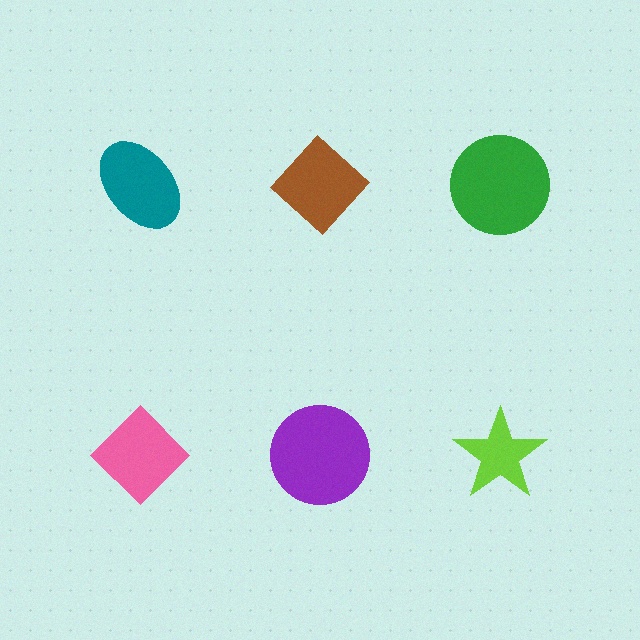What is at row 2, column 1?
A pink diamond.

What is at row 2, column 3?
A lime star.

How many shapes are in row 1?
3 shapes.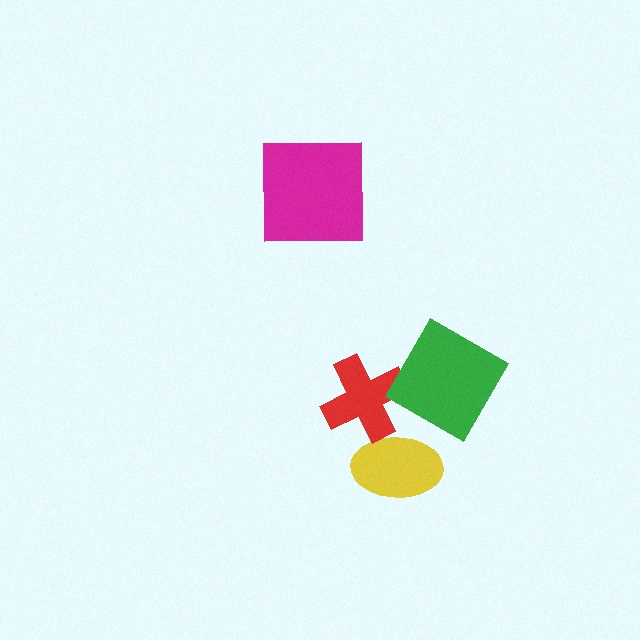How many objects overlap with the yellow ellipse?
1 object overlaps with the yellow ellipse.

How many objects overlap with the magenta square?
0 objects overlap with the magenta square.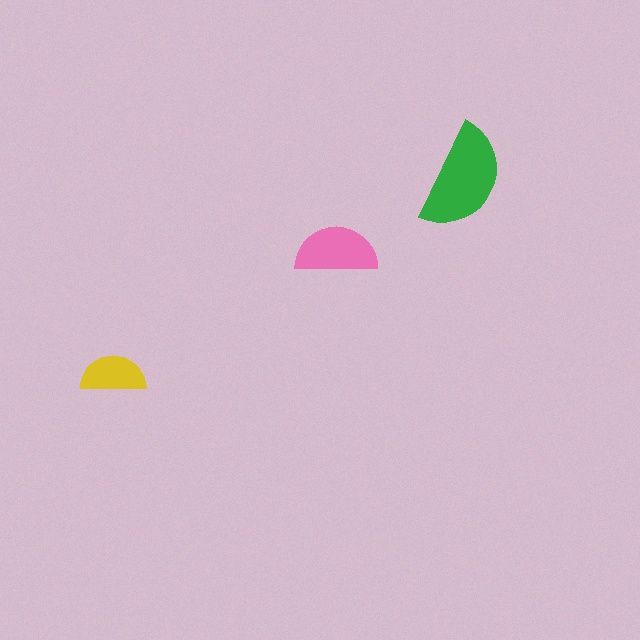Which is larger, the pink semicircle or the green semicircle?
The green one.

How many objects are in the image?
There are 3 objects in the image.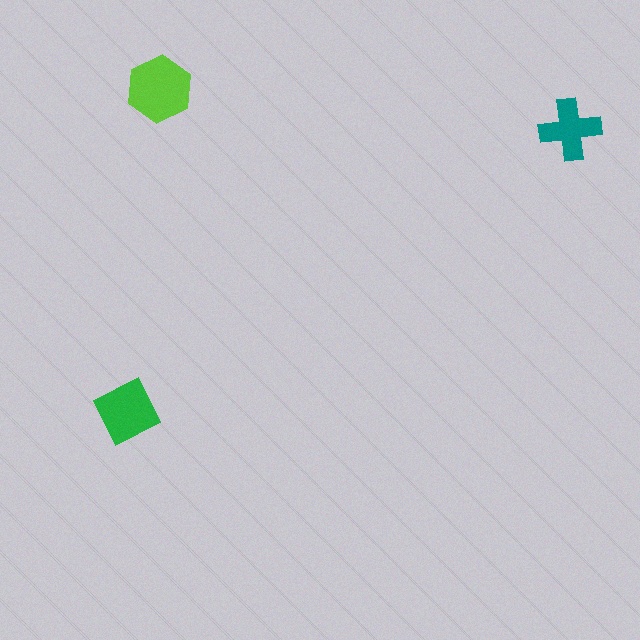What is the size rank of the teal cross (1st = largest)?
3rd.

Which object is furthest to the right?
The teal cross is rightmost.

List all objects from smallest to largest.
The teal cross, the green square, the lime hexagon.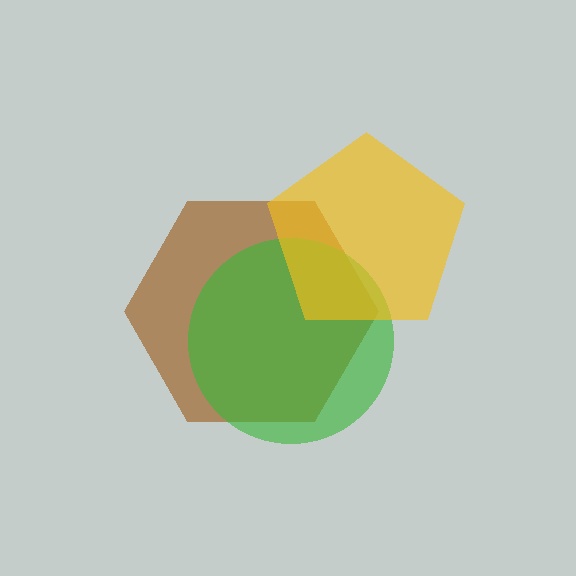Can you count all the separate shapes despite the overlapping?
Yes, there are 3 separate shapes.